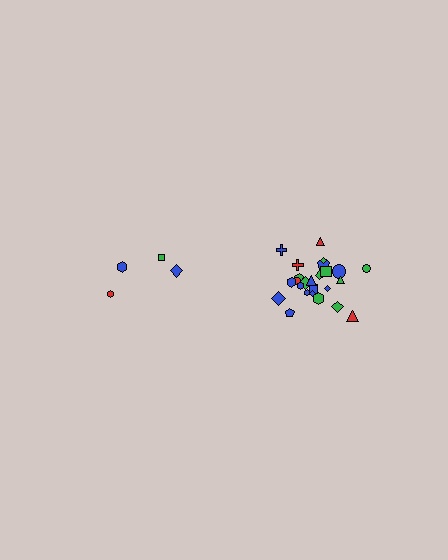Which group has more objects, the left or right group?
The right group.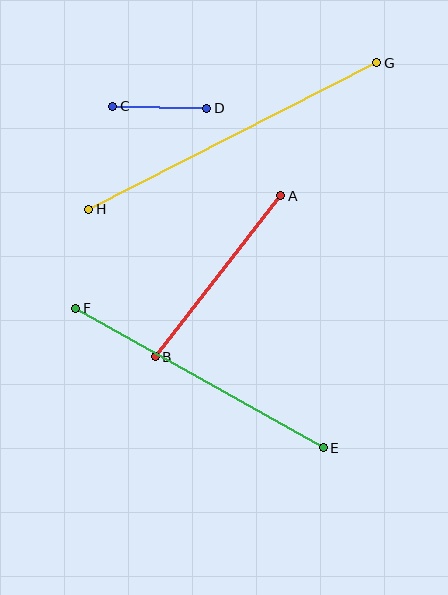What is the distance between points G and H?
The distance is approximately 323 pixels.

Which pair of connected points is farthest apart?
Points G and H are farthest apart.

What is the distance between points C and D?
The distance is approximately 94 pixels.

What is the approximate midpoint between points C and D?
The midpoint is at approximately (160, 107) pixels.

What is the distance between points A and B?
The distance is approximately 204 pixels.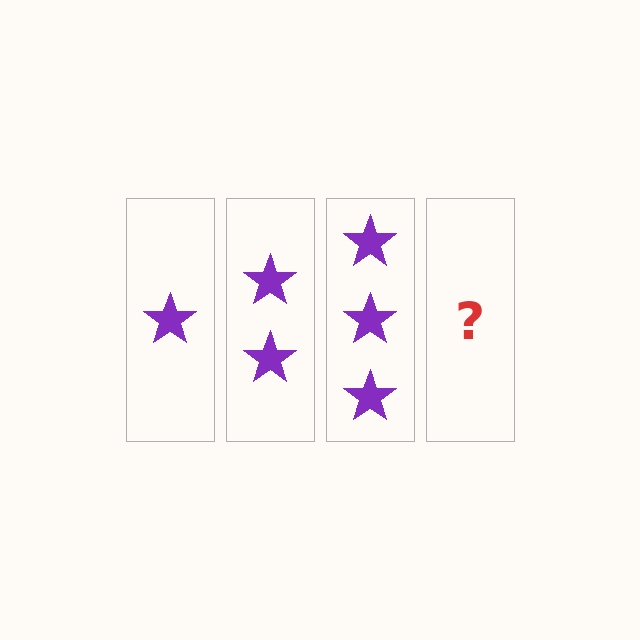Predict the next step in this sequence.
The next step is 4 stars.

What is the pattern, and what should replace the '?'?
The pattern is that each step adds one more star. The '?' should be 4 stars.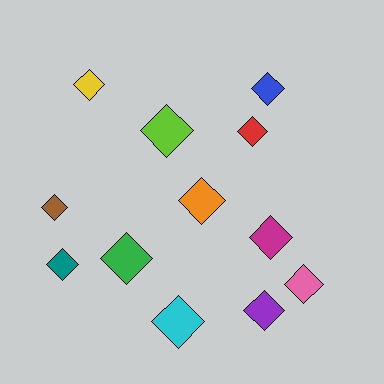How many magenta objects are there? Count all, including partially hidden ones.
There is 1 magenta object.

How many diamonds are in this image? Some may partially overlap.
There are 12 diamonds.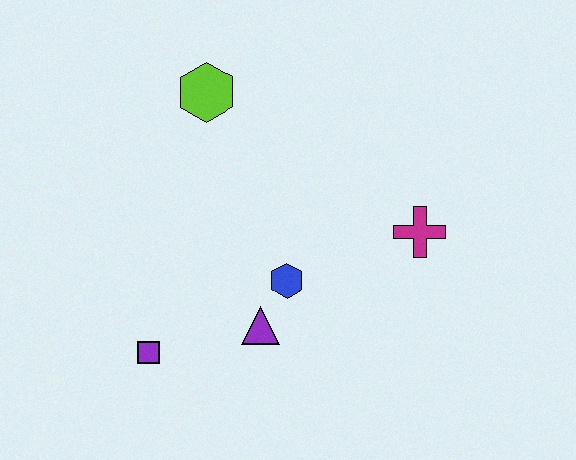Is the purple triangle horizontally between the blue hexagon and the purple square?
Yes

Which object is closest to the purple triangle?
The blue hexagon is closest to the purple triangle.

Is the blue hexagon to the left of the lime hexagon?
No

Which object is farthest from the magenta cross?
The purple square is farthest from the magenta cross.